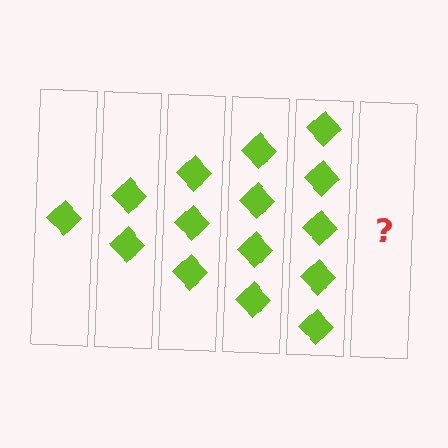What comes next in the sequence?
The next element should be 6 diamonds.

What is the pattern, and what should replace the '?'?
The pattern is that each step adds one more diamond. The '?' should be 6 diamonds.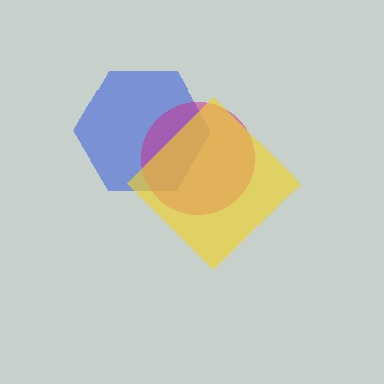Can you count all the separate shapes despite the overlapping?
Yes, there are 3 separate shapes.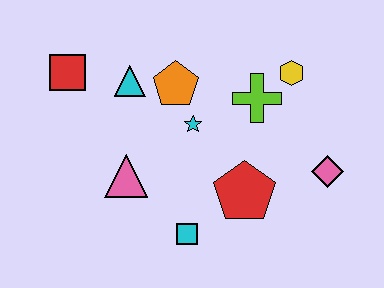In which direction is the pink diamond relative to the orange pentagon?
The pink diamond is to the right of the orange pentagon.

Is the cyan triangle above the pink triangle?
Yes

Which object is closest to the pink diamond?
The red pentagon is closest to the pink diamond.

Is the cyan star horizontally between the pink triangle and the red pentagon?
Yes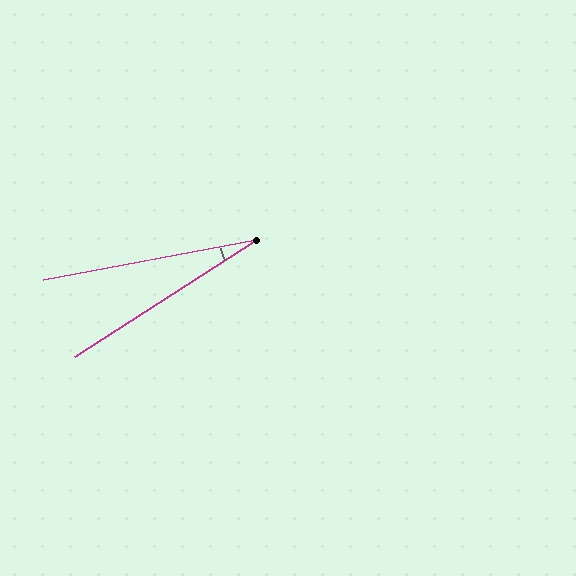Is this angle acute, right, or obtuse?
It is acute.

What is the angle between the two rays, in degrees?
Approximately 22 degrees.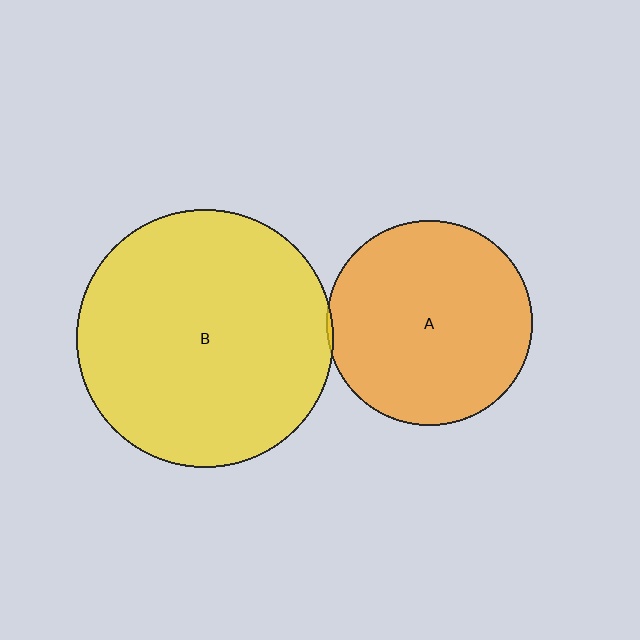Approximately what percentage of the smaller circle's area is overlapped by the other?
Approximately 5%.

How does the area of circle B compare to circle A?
Approximately 1.6 times.